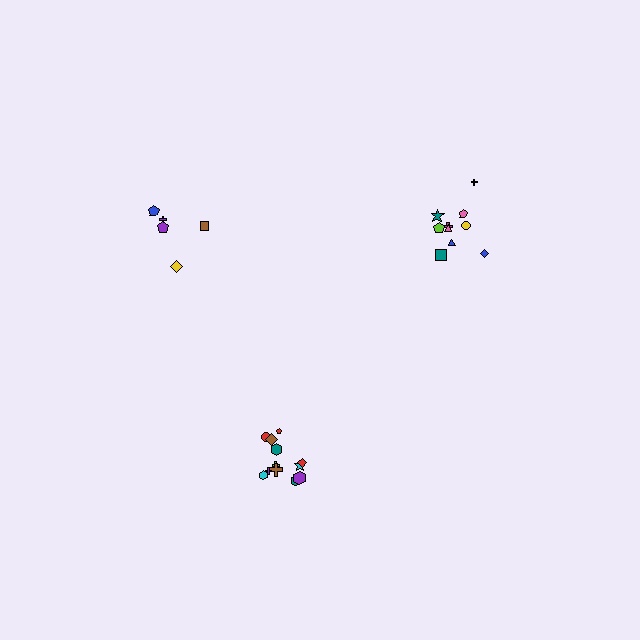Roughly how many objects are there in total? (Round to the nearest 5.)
Roughly 25 objects in total.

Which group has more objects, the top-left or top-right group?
The top-right group.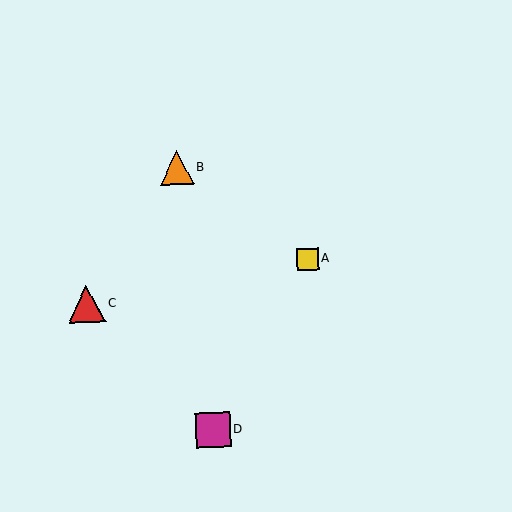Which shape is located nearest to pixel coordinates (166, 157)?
The orange triangle (labeled B) at (177, 168) is nearest to that location.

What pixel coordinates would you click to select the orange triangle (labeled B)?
Click at (177, 168) to select the orange triangle B.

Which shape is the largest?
The red triangle (labeled C) is the largest.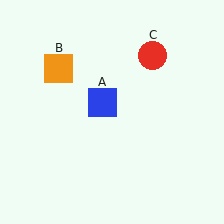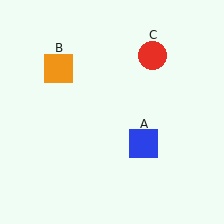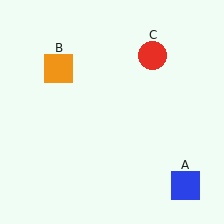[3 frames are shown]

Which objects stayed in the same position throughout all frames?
Orange square (object B) and red circle (object C) remained stationary.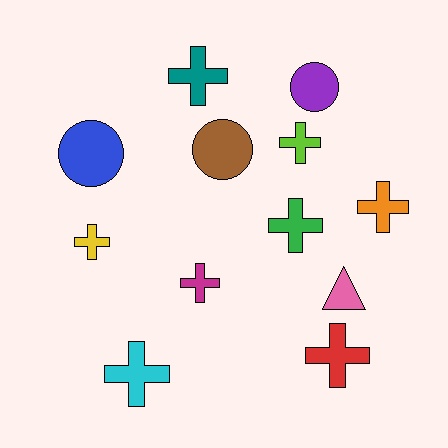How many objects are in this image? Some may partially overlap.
There are 12 objects.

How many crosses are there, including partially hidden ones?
There are 8 crosses.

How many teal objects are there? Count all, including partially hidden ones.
There is 1 teal object.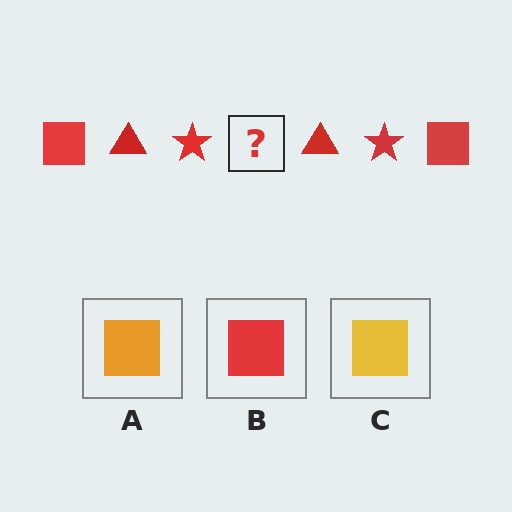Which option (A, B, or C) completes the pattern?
B.